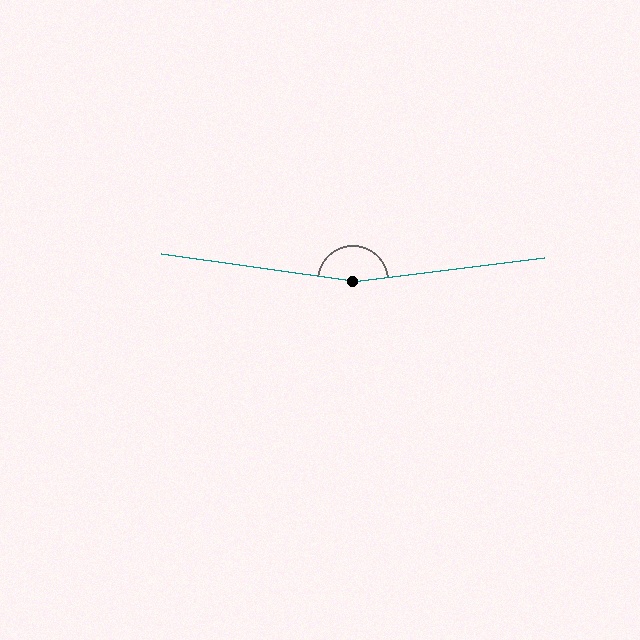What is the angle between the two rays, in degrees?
Approximately 165 degrees.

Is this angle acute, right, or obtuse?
It is obtuse.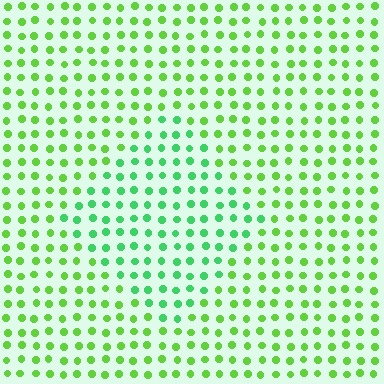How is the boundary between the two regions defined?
The boundary is defined purely by a slight shift in hue (about 31 degrees). Spacing, size, and orientation are identical on both sides.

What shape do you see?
I see a diamond.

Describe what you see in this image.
The image is filled with small lime elements in a uniform arrangement. A diamond-shaped region is visible where the elements are tinted to a slightly different hue, forming a subtle color boundary.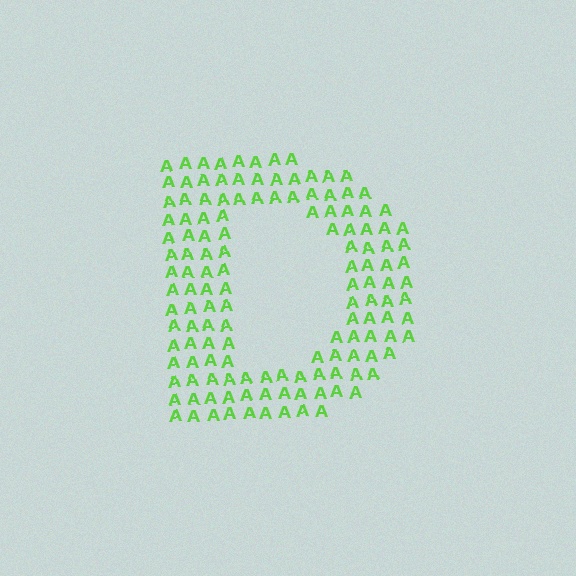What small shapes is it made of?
It is made of small letter A's.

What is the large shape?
The large shape is the letter D.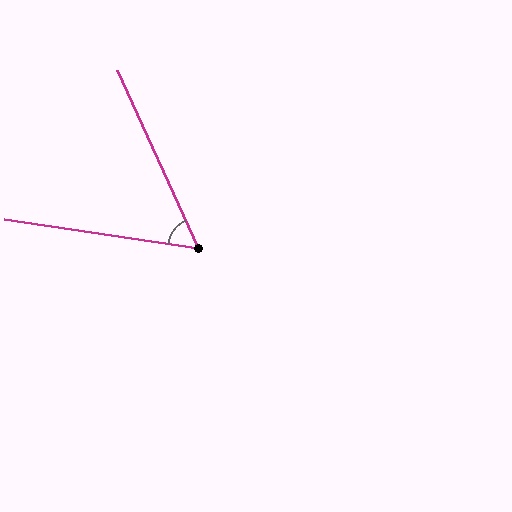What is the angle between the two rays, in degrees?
Approximately 57 degrees.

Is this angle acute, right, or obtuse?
It is acute.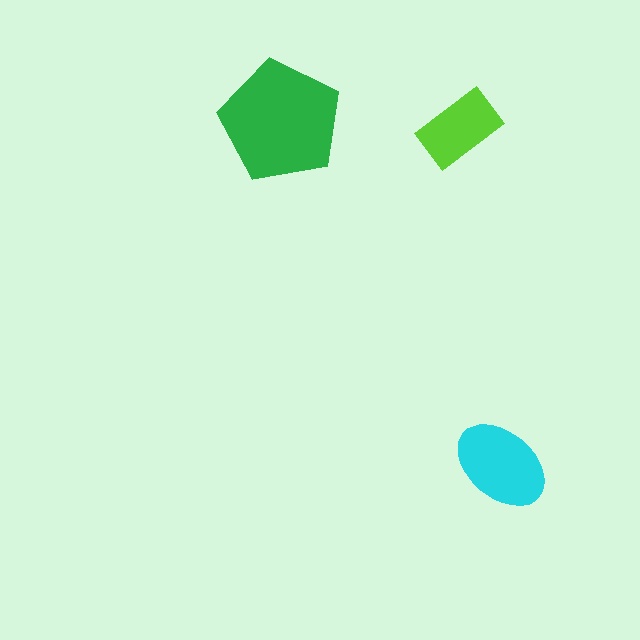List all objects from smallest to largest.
The lime rectangle, the cyan ellipse, the green pentagon.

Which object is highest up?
The green pentagon is topmost.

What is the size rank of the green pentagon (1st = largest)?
1st.